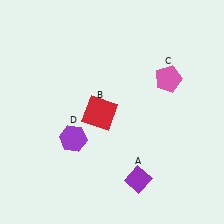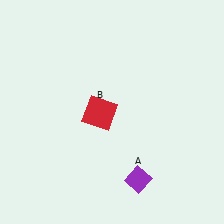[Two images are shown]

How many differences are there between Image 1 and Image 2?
There are 2 differences between the two images.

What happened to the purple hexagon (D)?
The purple hexagon (D) was removed in Image 2. It was in the bottom-left area of Image 1.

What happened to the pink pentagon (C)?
The pink pentagon (C) was removed in Image 2. It was in the top-right area of Image 1.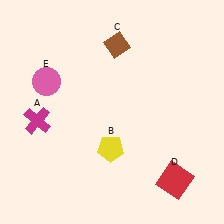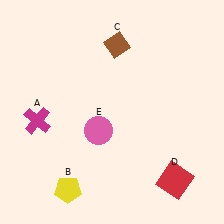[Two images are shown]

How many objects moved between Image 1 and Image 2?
2 objects moved between the two images.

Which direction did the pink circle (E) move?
The pink circle (E) moved right.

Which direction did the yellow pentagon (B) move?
The yellow pentagon (B) moved left.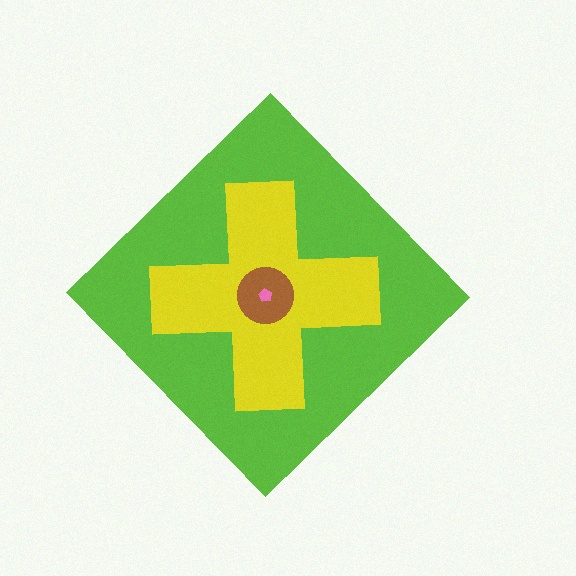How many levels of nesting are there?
4.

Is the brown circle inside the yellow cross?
Yes.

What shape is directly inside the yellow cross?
The brown circle.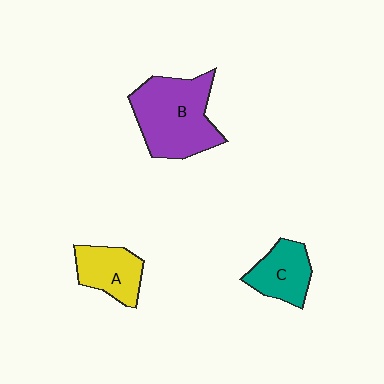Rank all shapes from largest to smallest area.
From largest to smallest: B (purple), A (yellow), C (teal).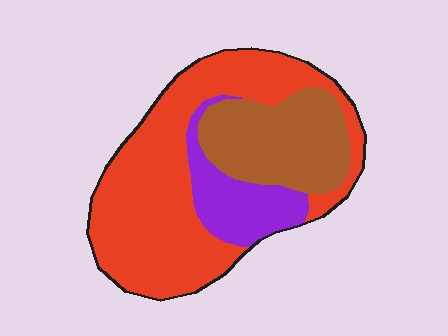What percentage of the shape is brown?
Brown covers roughly 25% of the shape.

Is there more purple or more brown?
Brown.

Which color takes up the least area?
Purple, at roughly 15%.